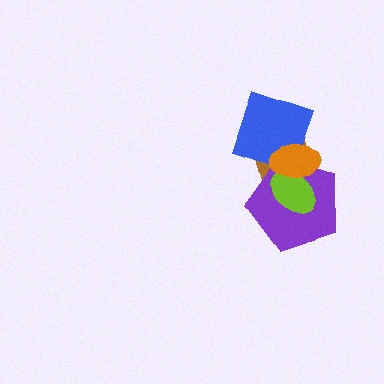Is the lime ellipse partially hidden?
Yes, it is partially covered by another shape.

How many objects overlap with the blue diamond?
4 objects overlap with the blue diamond.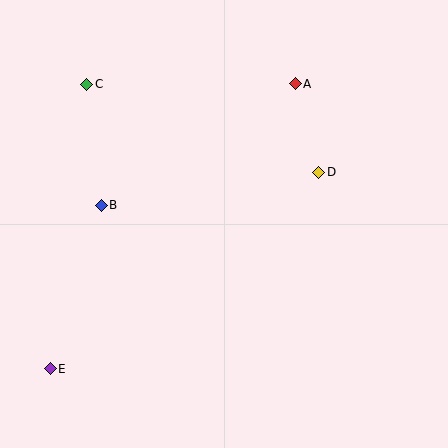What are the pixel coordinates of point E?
Point E is at (50, 369).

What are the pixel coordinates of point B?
Point B is at (101, 205).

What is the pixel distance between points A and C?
The distance between A and C is 208 pixels.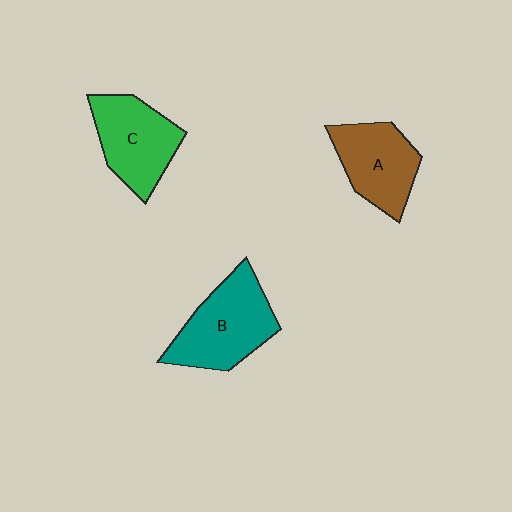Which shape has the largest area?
Shape B (teal).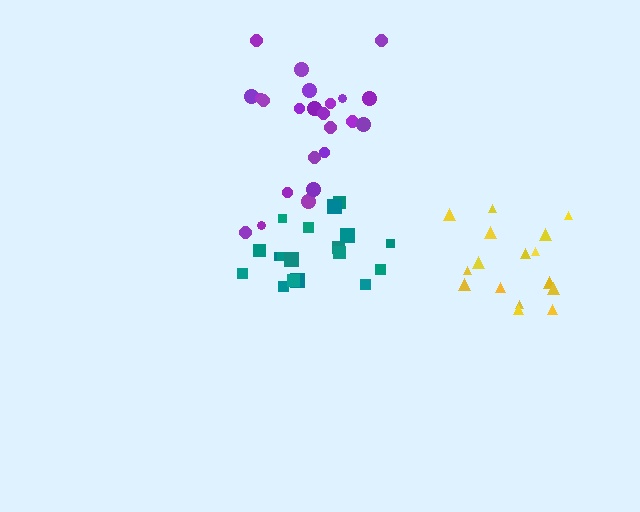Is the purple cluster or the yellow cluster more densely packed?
Yellow.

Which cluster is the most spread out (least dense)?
Purple.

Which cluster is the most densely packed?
Yellow.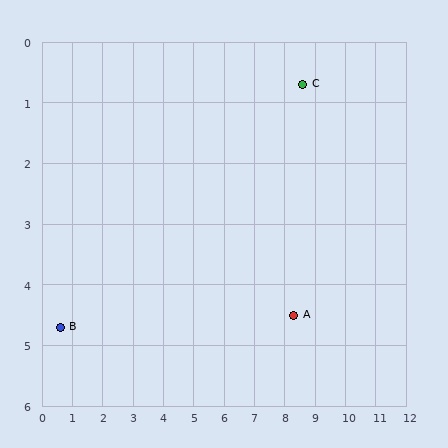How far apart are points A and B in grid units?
Points A and B are about 7.7 grid units apart.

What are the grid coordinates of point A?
Point A is at approximately (8.3, 4.5).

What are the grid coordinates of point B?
Point B is at approximately (0.6, 4.7).